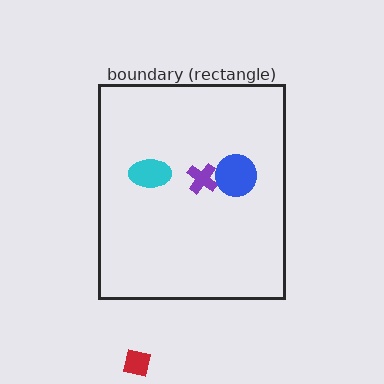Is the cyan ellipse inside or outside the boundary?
Inside.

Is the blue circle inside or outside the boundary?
Inside.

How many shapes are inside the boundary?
3 inside, 1 outside.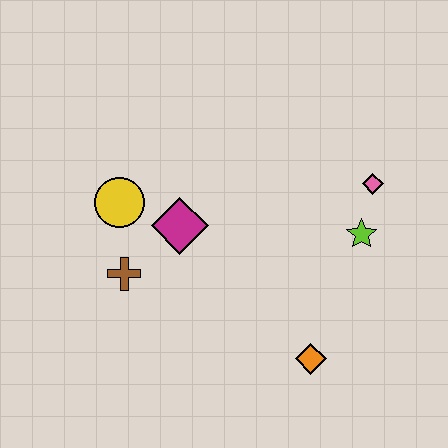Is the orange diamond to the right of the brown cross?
Yes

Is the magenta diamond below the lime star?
No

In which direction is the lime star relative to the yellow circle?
The lime star is to the right of the yellow circle.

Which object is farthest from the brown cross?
The pink diamond is farthest from the brown cross.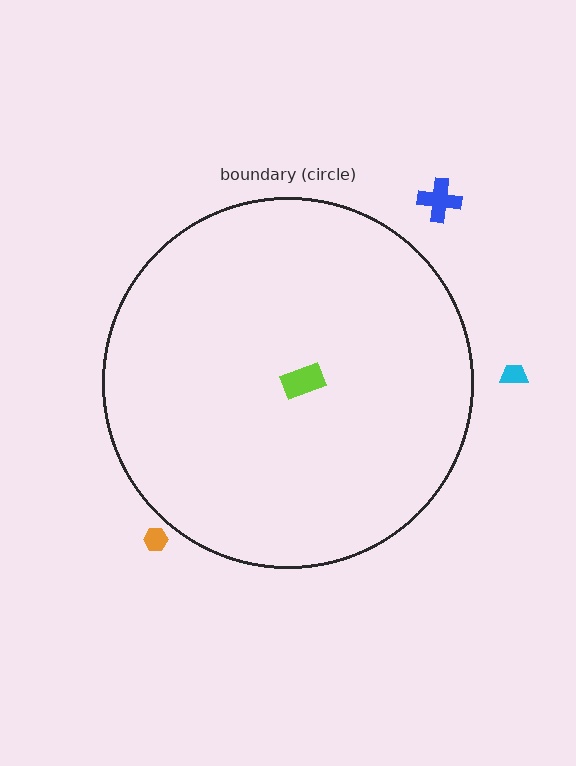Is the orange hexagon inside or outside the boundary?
Outside.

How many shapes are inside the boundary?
1 inside, 3 outside.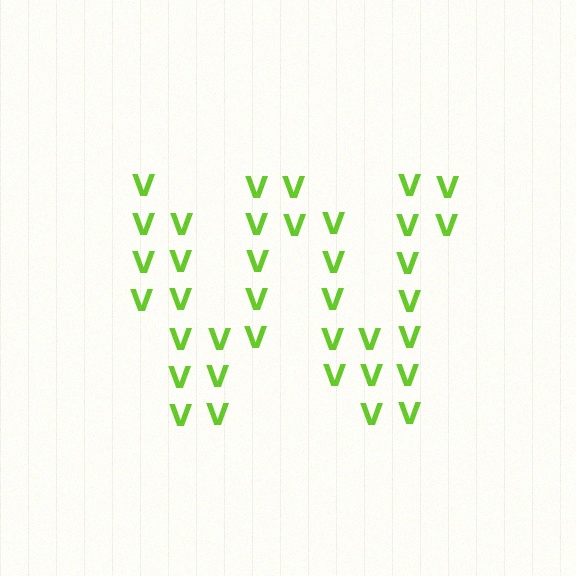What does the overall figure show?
The overall figure shows the letter W.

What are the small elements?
The small elements are letter V's.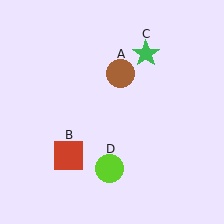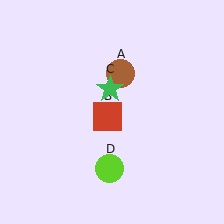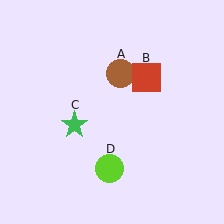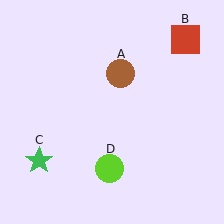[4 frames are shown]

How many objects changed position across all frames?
2 objects changed position: red square (object B), green star (object C).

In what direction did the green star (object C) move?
The green star (object C) moved down and to the left.